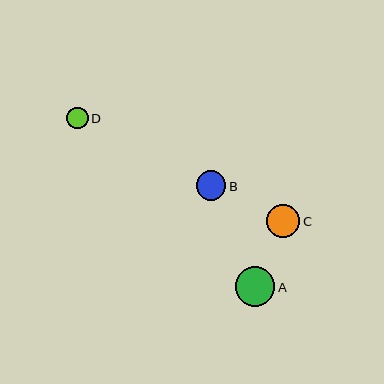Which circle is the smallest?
Circle D is the smallest with a size of approximately 22 pixels.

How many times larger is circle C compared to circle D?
Circle C is approximately 1.5 times the size of circle D.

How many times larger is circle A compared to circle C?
Circle A is approximately 1.2 times the size of circle C.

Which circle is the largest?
Circle A is the largest with a size of approximately 40 pixels.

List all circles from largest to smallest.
From largest to smallest: A, C, B, D.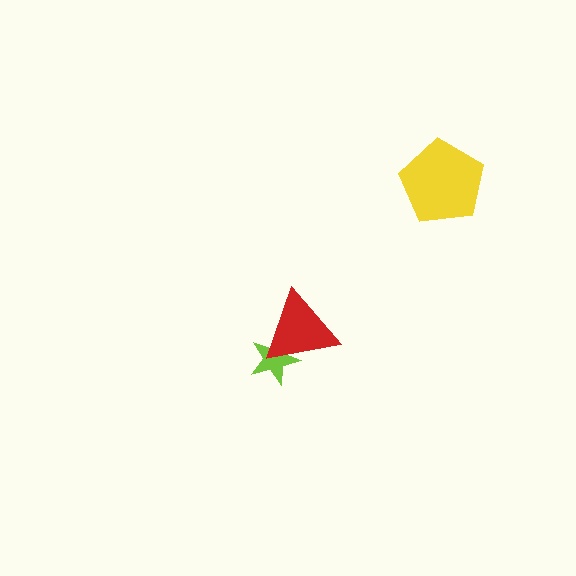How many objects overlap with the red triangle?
1 object overlaps with the red triangle.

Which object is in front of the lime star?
The red triangle is in front of the lime star.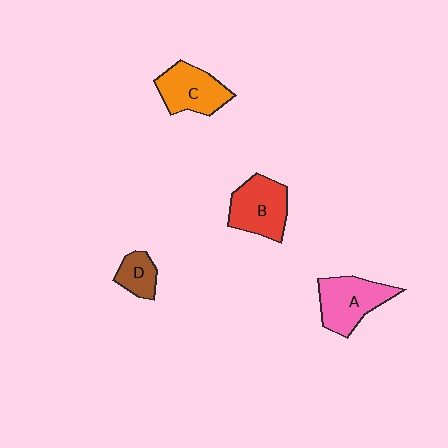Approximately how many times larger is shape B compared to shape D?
Approximately 2.0 times.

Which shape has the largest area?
Shape A (pink).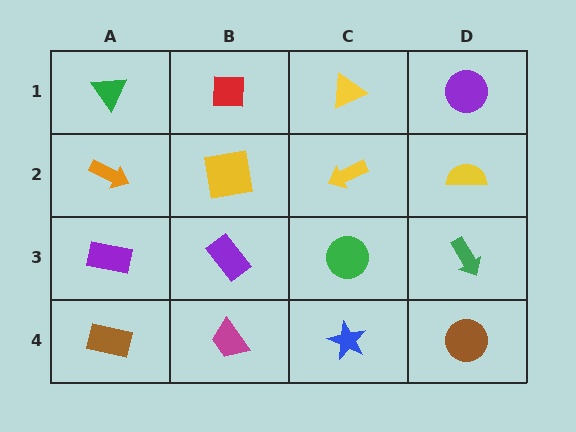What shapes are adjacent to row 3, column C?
A yellow arrow (row 2, column C), a blue star (row 4, column C), a purple rectangle (row 3, column B), a green arrow (row 3, column D).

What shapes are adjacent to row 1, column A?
An orange arrow (row 2, column A), a red square (row 1, column B).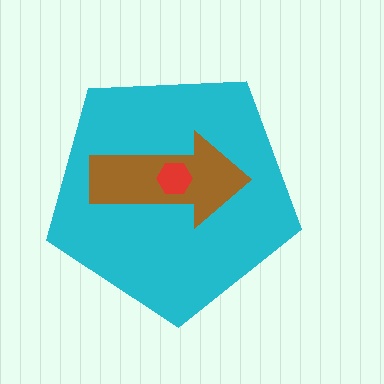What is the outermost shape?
The cyan pentagon.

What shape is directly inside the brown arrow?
The red hexagon.